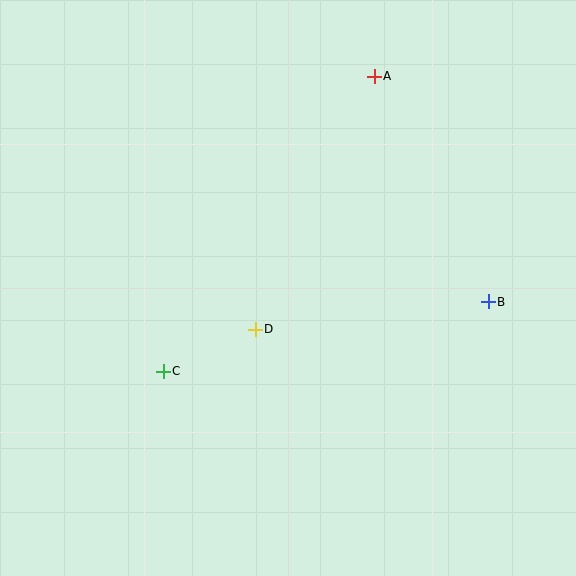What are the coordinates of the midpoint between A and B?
The midpoint between A and B is at (431, 189).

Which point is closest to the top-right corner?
Point A is closest to the top-right corner.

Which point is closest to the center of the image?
Point D at (255, 329) is closest to the center.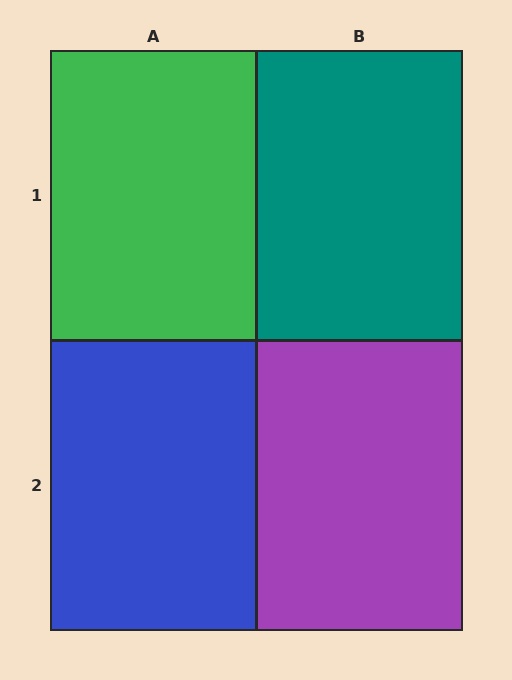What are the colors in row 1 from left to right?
Green, teal.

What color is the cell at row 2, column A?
Blue.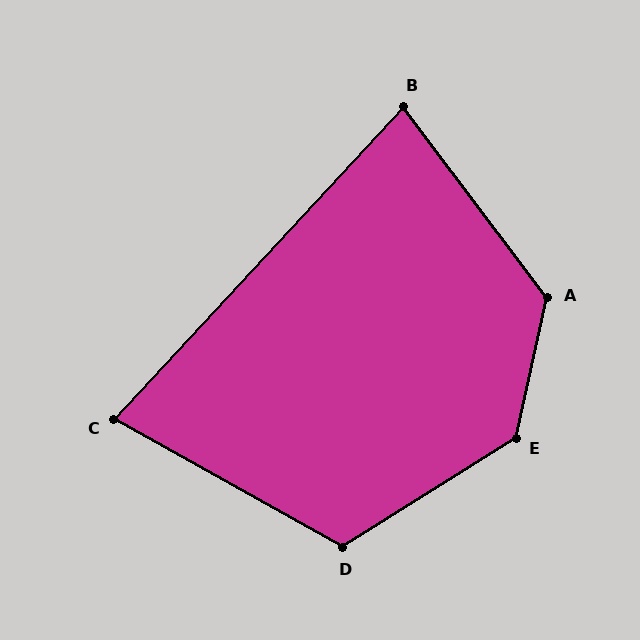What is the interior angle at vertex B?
Approximately 80 degrees (acute).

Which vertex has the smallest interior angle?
C, at approximately 76 degrees.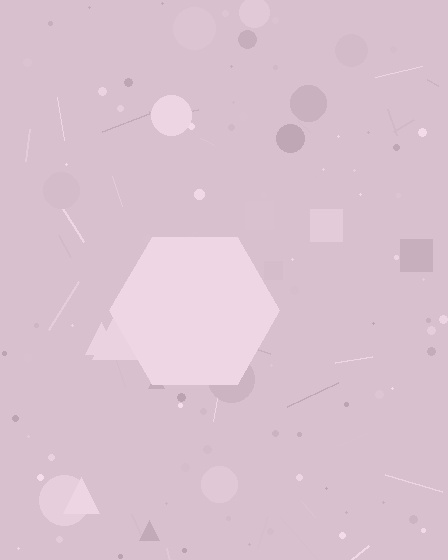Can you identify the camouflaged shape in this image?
The camouflaged shape is a hexagon.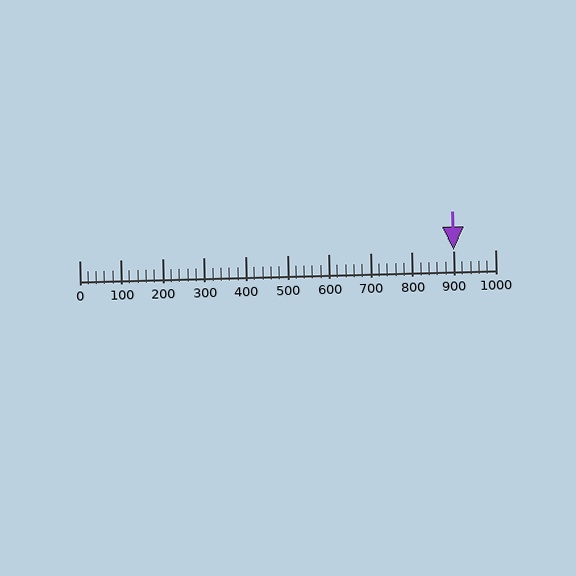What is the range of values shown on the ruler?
The ruler shows values from 0 to 1000.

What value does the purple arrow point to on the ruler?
The purple arrow points to approximately 900.